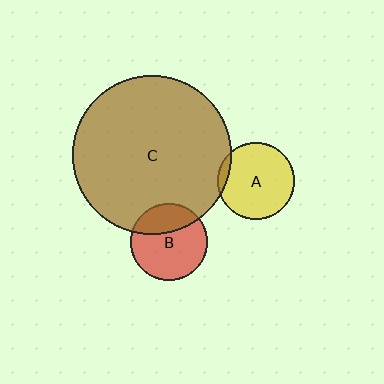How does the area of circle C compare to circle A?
Approximately 4.3 times.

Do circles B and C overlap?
Yes.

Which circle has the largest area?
Circle C (brown).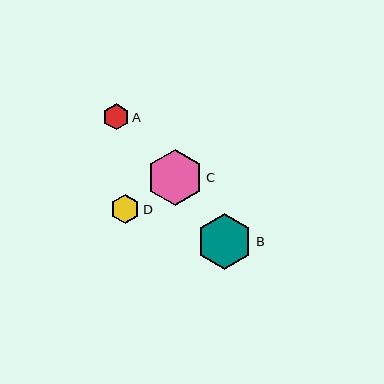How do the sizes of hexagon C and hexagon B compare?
Hexagon C and hexagon B are approximately the same size.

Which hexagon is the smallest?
Hexagon A is the smallest with a size of approximately 26 pixels.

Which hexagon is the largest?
Hexagon C is the largest with a size of approximately 57 pixels.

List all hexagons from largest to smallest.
From largest to smallest: C, B, D, A.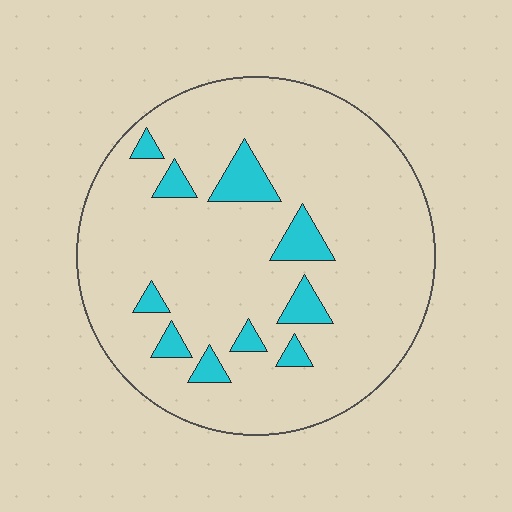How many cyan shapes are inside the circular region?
10.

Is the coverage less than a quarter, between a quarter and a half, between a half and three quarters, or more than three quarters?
Less than a quarter.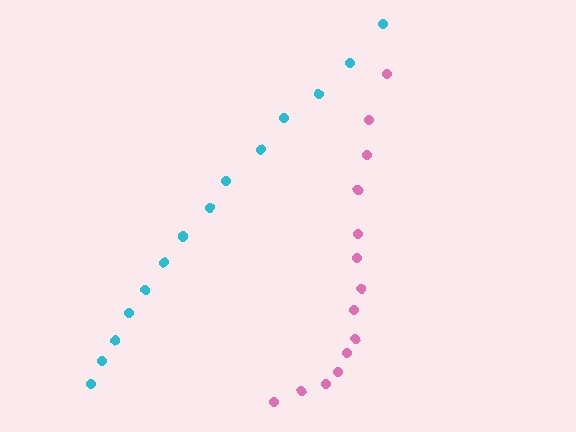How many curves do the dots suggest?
There are 2 distinct paths.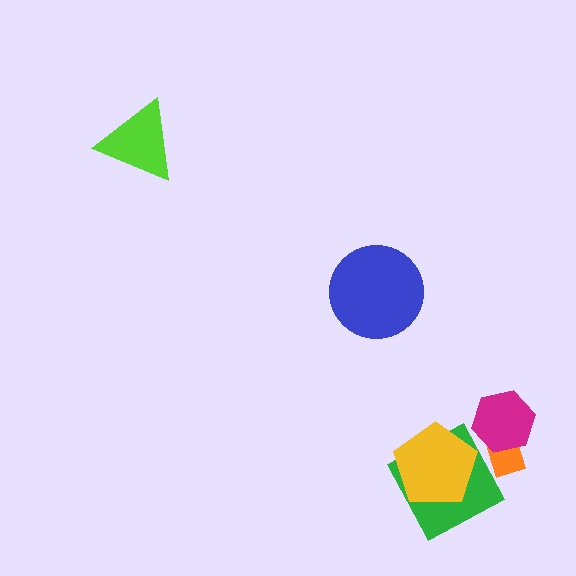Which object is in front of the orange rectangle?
The magenta hexagon is in front of the orange rectangle.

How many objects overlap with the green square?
1 object overlaps with the green square.